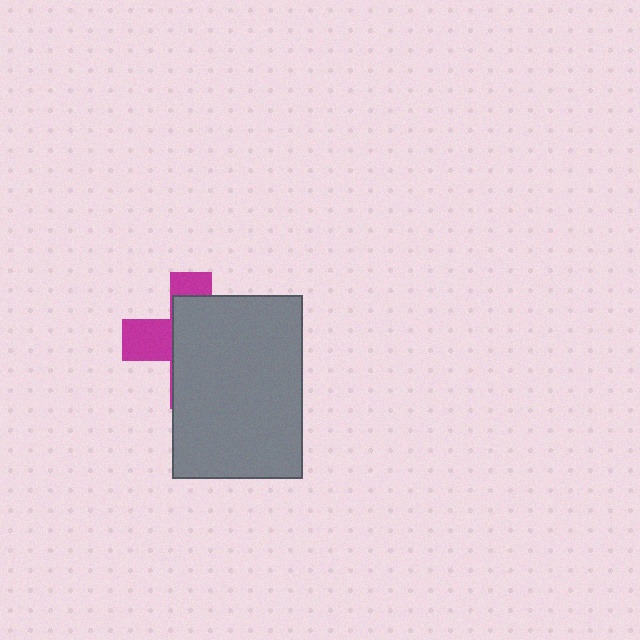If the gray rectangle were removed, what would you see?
You would see the complete magenta cross.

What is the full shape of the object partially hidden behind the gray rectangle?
The partially hidden object is a magenta cross.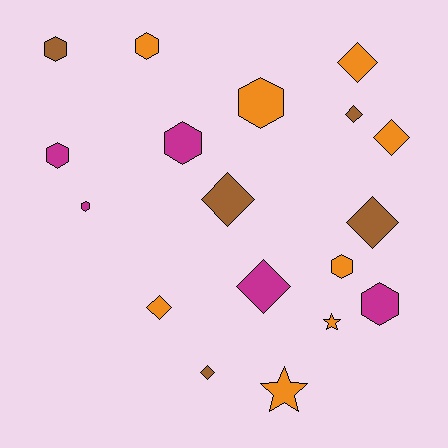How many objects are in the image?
There are 18 objects.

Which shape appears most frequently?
Diamond, with 8 objects.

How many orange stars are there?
There are 2 orange stars.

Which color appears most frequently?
Orange, with 8 objects.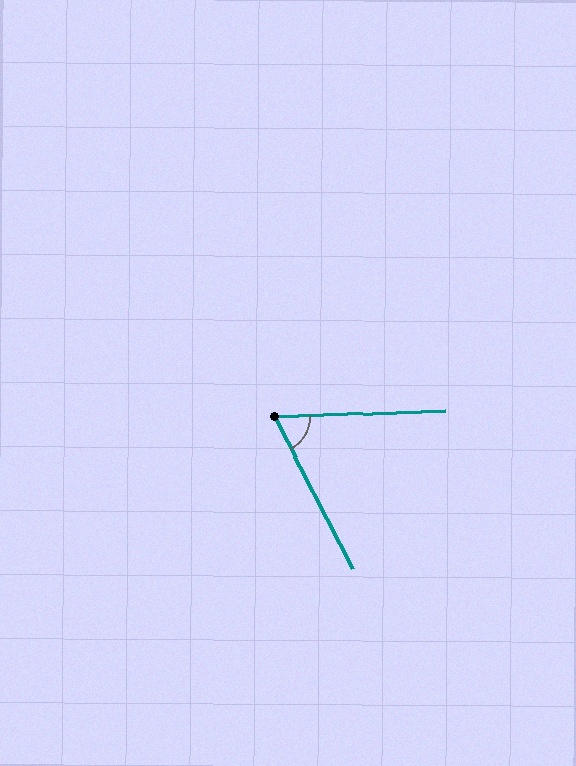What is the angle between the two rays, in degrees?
Approximately 65 degrees.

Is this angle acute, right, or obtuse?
It is acute.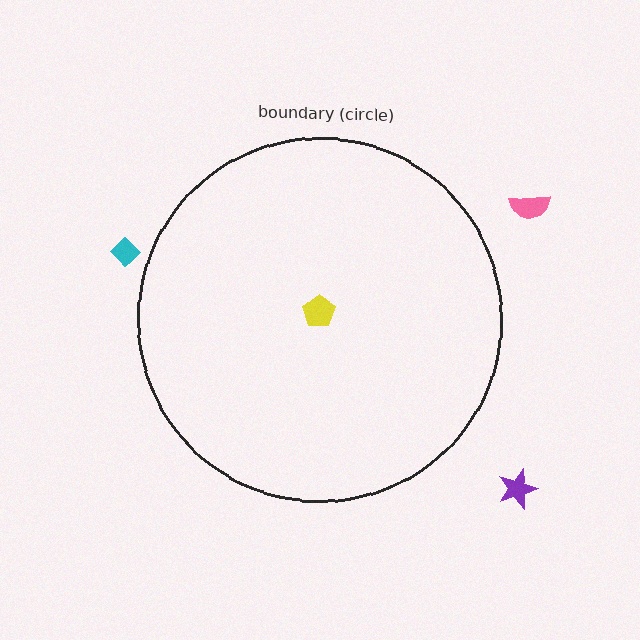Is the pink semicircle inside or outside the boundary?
Outside.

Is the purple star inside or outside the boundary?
Outside.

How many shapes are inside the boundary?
1 inside, 3 outside.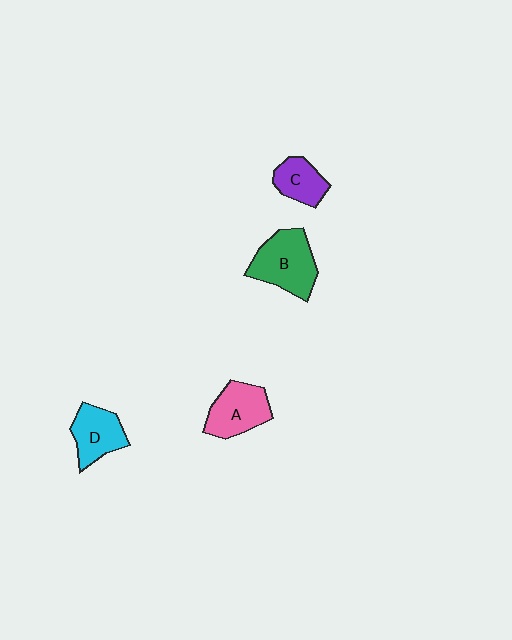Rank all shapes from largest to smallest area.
From largest to smallest: B (green), A (pink), D (cyan), C (purple).